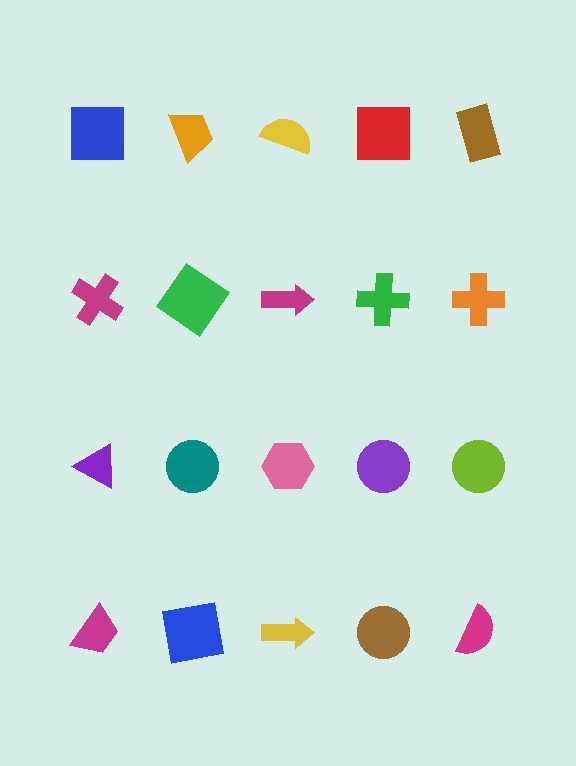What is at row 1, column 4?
A red square.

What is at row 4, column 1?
A magenta trapezoid.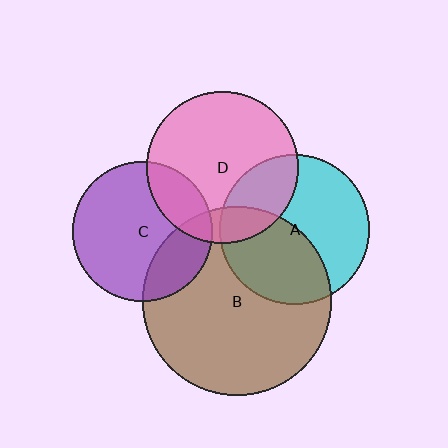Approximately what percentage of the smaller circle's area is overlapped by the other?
Approximately 20%.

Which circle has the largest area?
Circle B (brown).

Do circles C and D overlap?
Yes.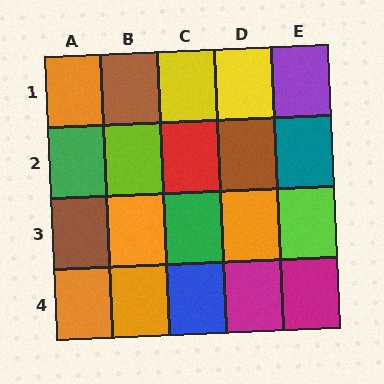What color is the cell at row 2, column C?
Red.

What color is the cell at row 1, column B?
Brown.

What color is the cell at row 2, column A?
Green.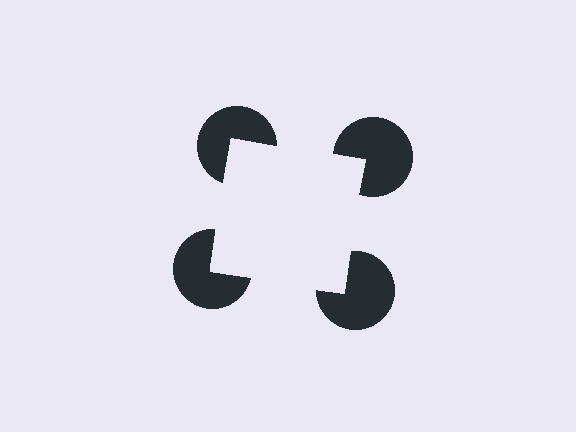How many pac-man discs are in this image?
There are 4 — one at each vertex of the illusory square.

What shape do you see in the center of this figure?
An illusory square — its edges are inferred from the aligned wedge cuts in the pac-man discs, not physically drawn.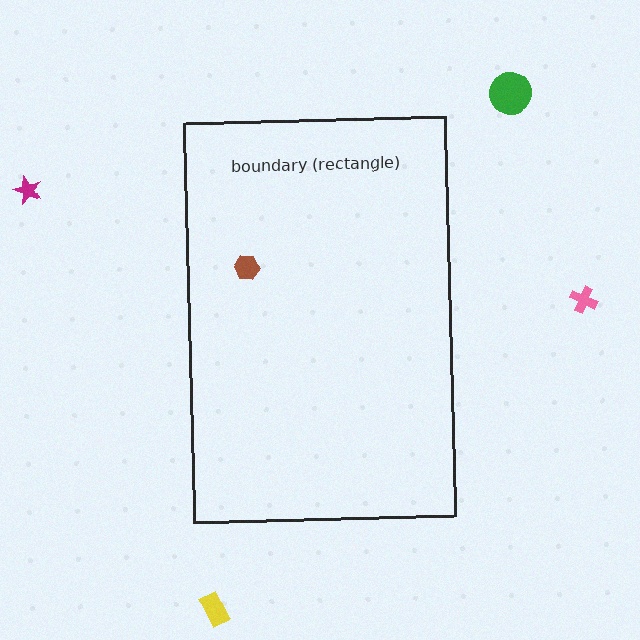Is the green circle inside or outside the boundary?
Outside.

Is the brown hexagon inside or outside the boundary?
Inside.